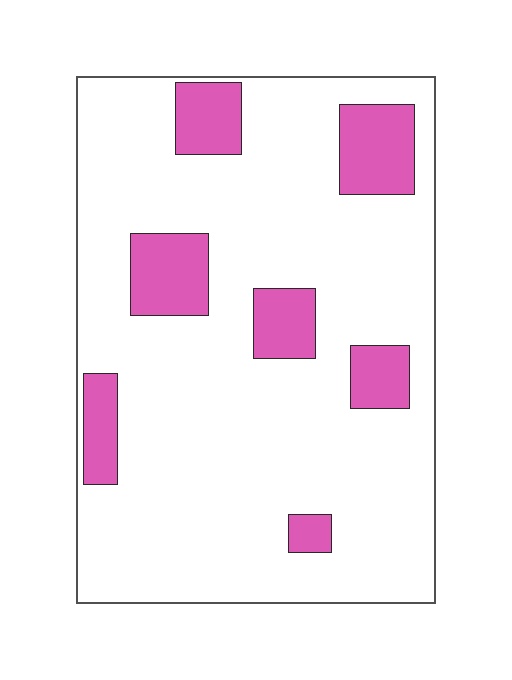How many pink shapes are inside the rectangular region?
7.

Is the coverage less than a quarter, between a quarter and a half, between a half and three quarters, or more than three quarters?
Less than a quarter.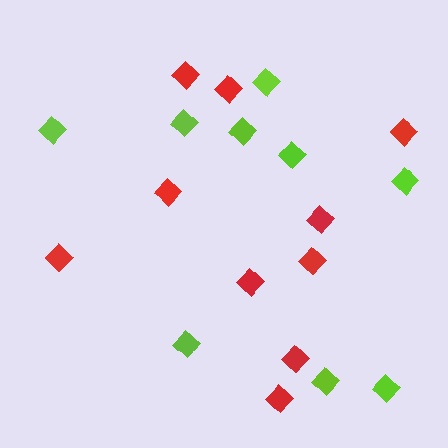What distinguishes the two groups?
There are 2 groups: one group of red diamonds (10) and one group of lime diamonds (9).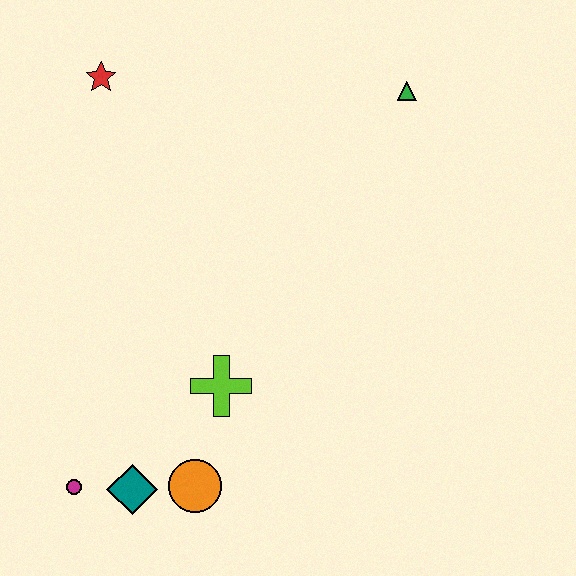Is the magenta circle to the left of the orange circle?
Yes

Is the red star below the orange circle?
No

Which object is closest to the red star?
The green triangle is closest to the red star.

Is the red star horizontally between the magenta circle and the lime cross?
Yes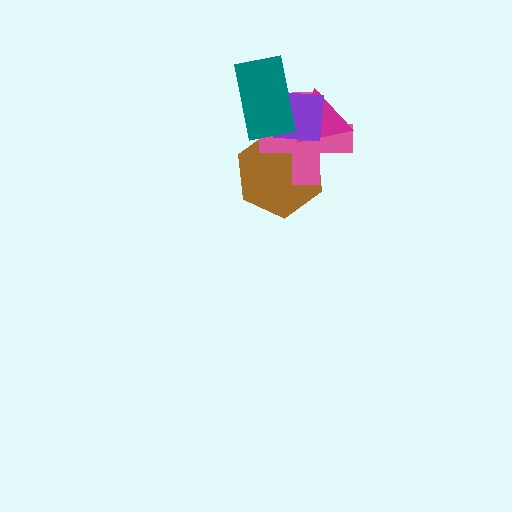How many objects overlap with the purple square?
4 objects overlap with the purple square.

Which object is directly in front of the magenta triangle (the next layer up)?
The purple square is directly in front of the magenta triangle.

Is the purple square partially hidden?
Yes, it is partially covered by another shape.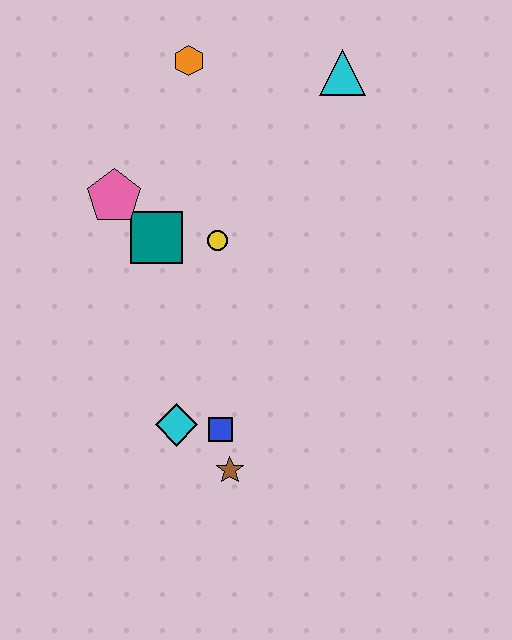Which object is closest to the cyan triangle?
The orange hexagon is closest to the cyan triangle.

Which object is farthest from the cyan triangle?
The brown star is farthest from the cyan triangle.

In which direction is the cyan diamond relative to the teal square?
The cyan diamond is below the teal square.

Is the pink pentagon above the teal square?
Yes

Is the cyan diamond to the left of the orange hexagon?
Yes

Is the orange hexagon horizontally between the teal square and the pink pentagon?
No